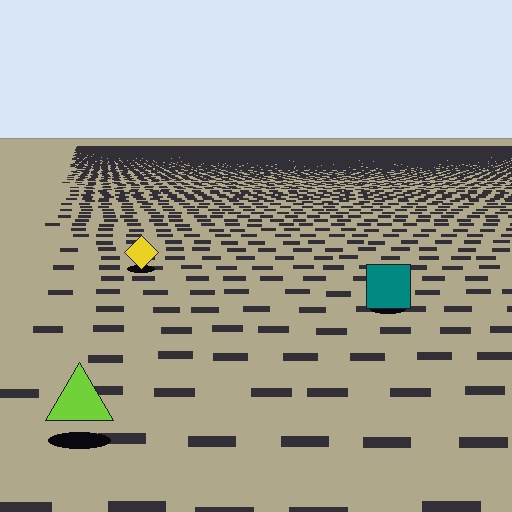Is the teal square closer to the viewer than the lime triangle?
No. The lime triangle is closer — you can tell from the texture gradient: the ground texture is coarser near it.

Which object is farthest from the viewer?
The yellow diamond is farthest from the viewer. It appears smaller and the ground texture around it is denser.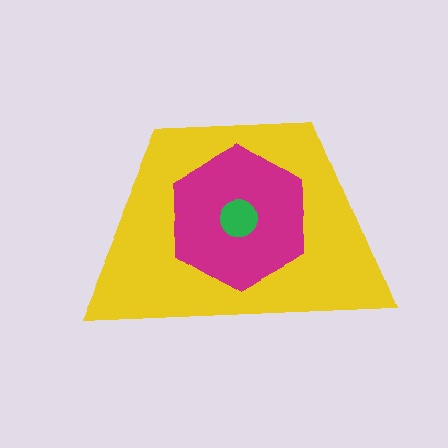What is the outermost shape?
The yellow trapezoid.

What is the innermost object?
The green circle.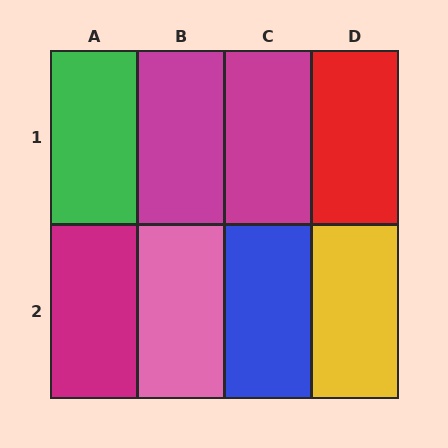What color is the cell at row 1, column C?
Magenta.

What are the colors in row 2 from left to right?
Magenta, pink, blue, yellow.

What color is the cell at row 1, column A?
Green.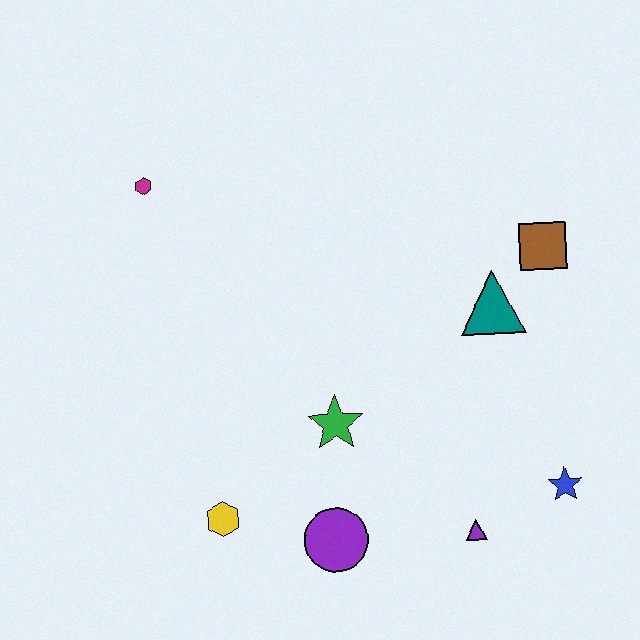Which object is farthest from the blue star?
The magenta hexagon is farthest from the blue star.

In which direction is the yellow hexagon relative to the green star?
The yellow hexagon is to the left of the green star.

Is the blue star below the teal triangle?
Yes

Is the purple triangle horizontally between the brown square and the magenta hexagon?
Yes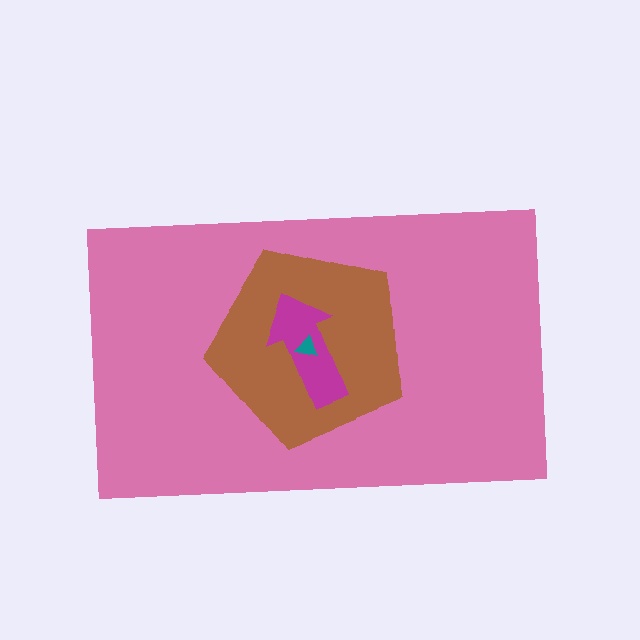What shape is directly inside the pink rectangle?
The brown pentagon.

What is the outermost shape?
The pink rectangle.